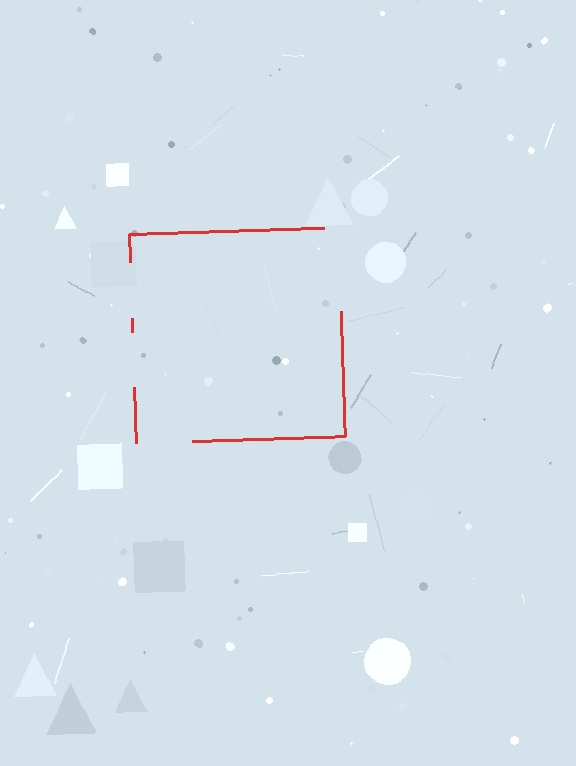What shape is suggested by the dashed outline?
The dashed outline suggests a square.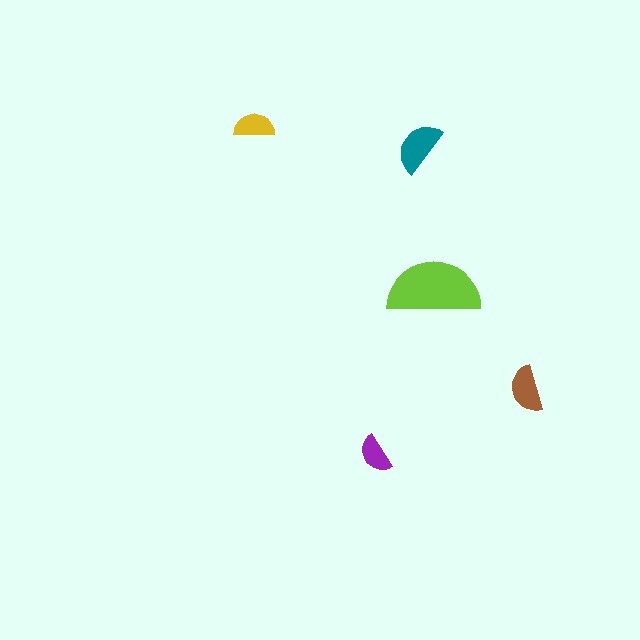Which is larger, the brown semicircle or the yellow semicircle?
The brown one.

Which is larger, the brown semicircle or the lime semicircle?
The lime one.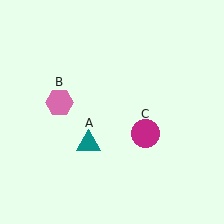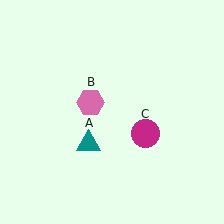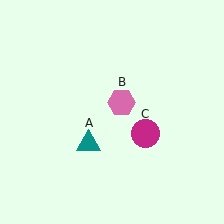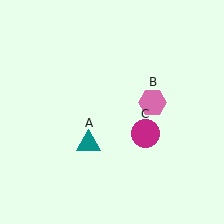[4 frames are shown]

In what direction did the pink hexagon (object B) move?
The pink hexagon (object B) moved right.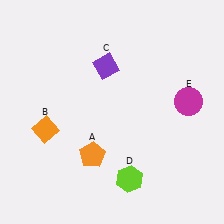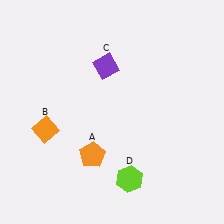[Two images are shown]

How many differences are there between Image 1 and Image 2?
There is 1 difference between the two images.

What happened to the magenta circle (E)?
The magenta circle (E) was removed in Image 2. It was in the top-right area of Image 1.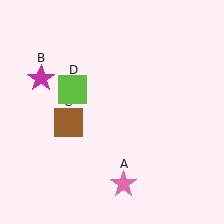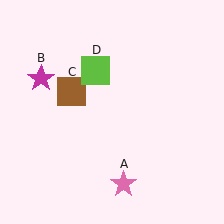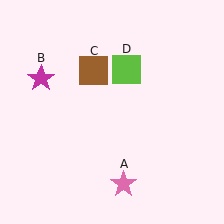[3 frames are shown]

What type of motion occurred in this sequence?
The brown square (object C), lime square (object D) rotated clockwise around the center of the scene.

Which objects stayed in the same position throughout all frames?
Pink star (object A) and magenta star (object B) remained stationary.